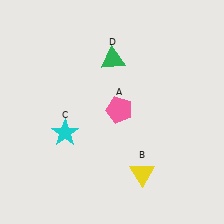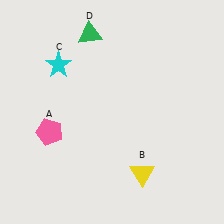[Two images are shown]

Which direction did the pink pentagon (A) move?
The pink pentagon (A) moved left.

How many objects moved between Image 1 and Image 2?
3 objects moved between the two images.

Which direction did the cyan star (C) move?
The cyan star (C) moved up.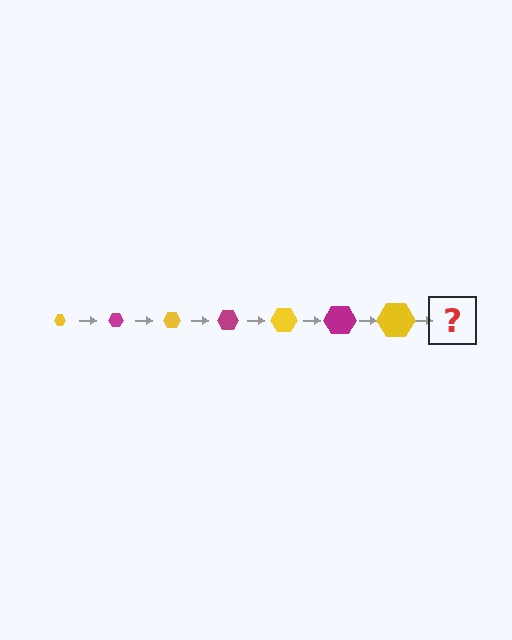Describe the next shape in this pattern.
It should be a magenta hexagon, larger than the previous one.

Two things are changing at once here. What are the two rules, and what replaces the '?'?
The two rules are that the hexagon grows larger each step and the color cycles through yellow and magenta. The '?' should be a magenta hexagon, larger than the previous one.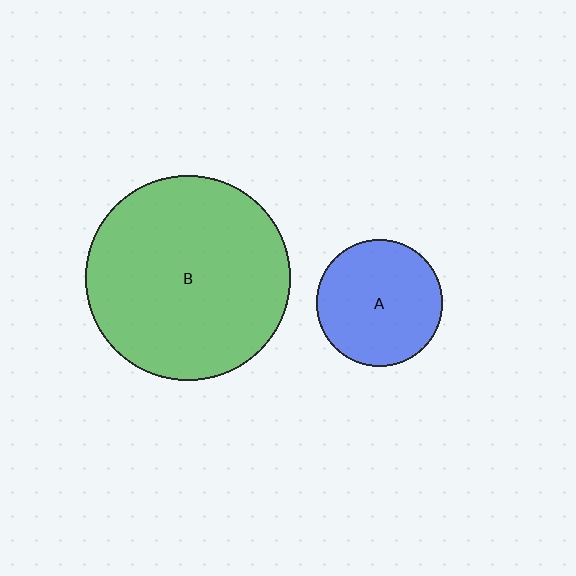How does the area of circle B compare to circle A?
Approximately 2.6 times.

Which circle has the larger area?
Circle B (green).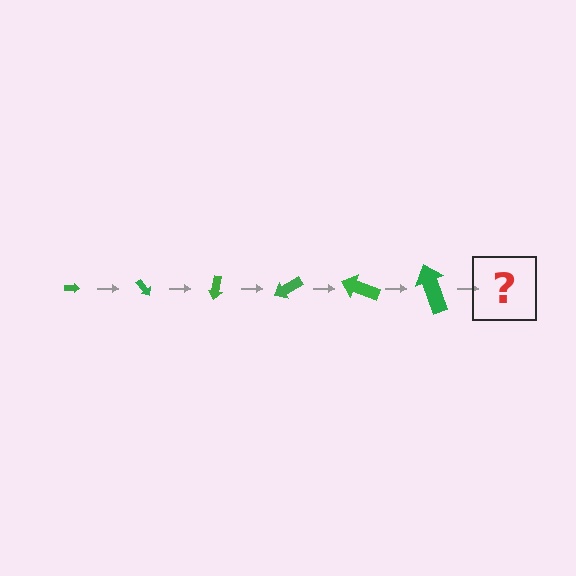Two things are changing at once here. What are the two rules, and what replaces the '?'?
The two rules are that the arrow grows larger each step and it rotates 50 degrees each step. The '?' should be an arrow, larger than the previous one and rotated 300 degrees from the start.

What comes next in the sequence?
The next element should be an arrow, larger than the previous one and rotated 300 degrees from the start.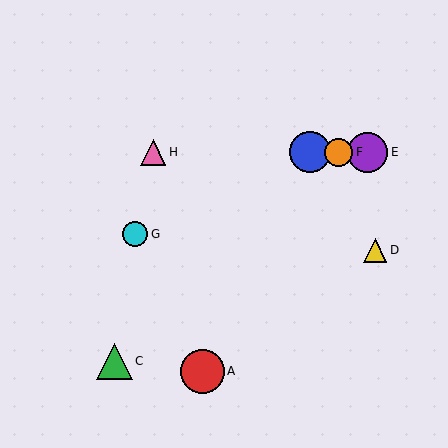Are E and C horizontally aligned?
No, E is at y≈152 and C is at y≈361.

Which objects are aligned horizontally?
Objects B, E, F, H are aligned horizontally.